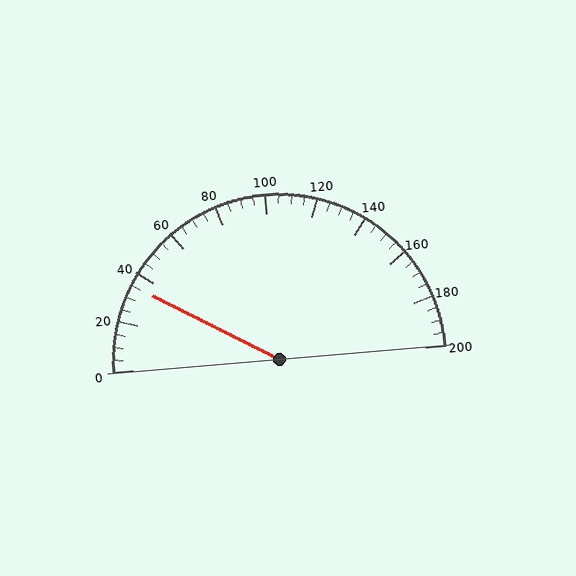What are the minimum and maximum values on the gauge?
The gauge ranges from 0 to 200.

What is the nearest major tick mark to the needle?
The nearest major tick mark is 40.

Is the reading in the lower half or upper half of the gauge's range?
The reading is in the lower half of the range (0 to 200).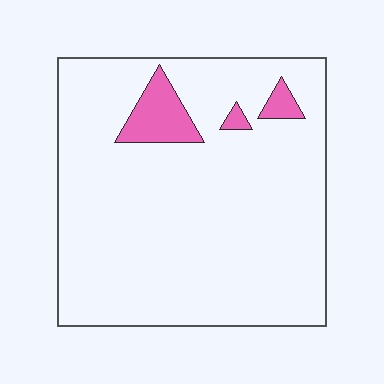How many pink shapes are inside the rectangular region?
3.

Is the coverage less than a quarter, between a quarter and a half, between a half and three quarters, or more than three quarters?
Less than a quarter.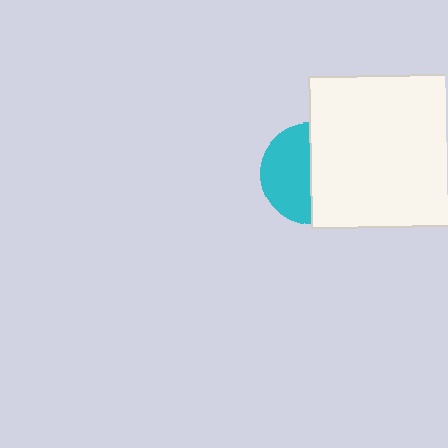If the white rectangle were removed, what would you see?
You would see the complete cyan circle.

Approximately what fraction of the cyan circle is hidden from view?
Roughly 51% of the cyan circle is hidden behind the white rectangle.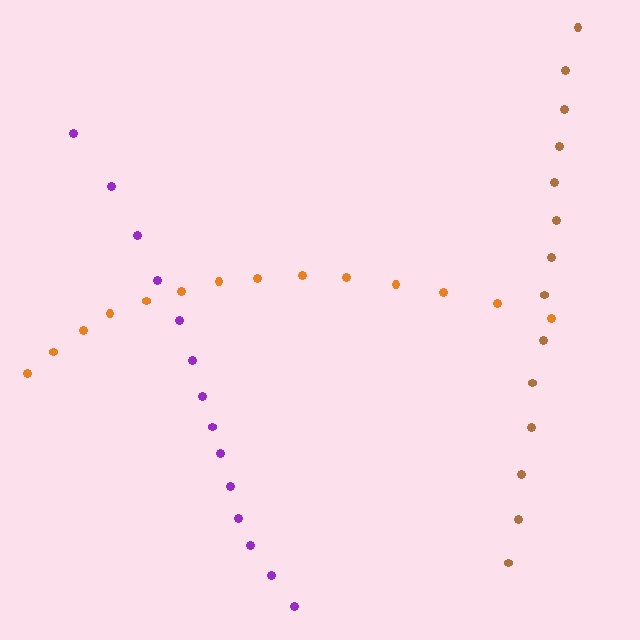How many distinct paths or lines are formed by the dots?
There are 3 distinct paths.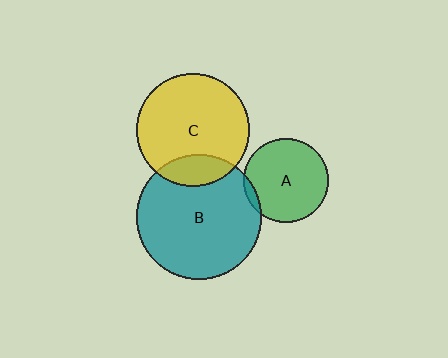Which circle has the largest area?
Circle B (teal).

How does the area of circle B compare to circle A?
Approximately 2.2 times.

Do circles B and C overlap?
Yes.